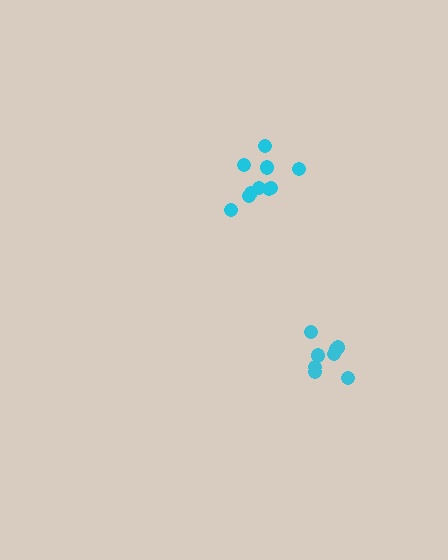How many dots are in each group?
Group 1: 8 dots, Group 2: 10 dots (18 total).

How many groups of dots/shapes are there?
There are 2 groups.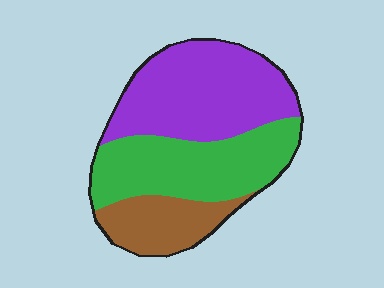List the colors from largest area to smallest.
From largest to smallest: purple, green, brown.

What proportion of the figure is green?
Green takes up about three eighths (3/8) of the figure.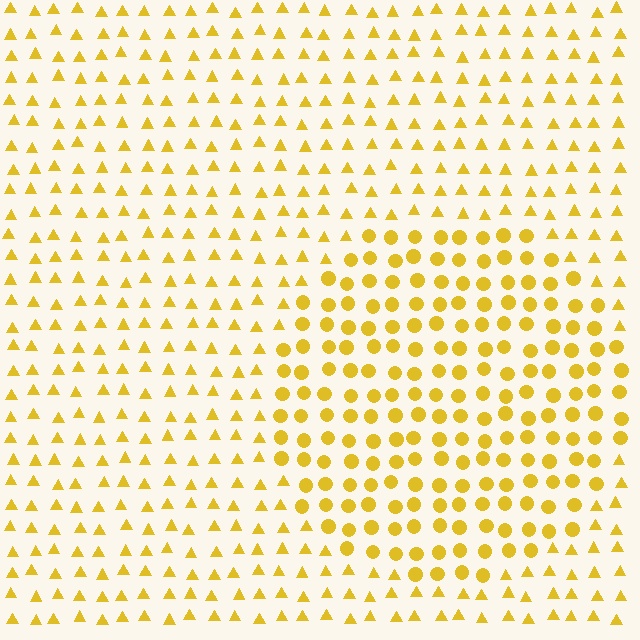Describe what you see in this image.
The image is filled with small yellow elements arranged in a uniform grid. A circle-shaped region contains circles, while the surrounding area contains triangles. The boundary is defined purely by the change in element shape.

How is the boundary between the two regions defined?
The boundary is defined by a change in element shape: circles inside vs. triangles outside. All elements share the same color and spacing.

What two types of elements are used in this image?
The image uses circles inside the circle region and triangles outside it.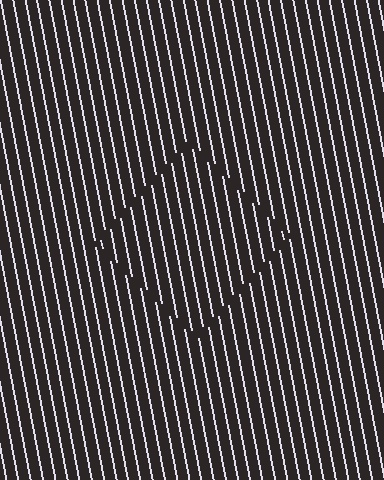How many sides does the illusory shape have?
4 sides — the line-ends trace a square.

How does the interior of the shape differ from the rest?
The interior of the shape contains the same grating, shifted by half a period — the contour is defined by the phase discontinuity where line-ends from the inner and outer gratings abut.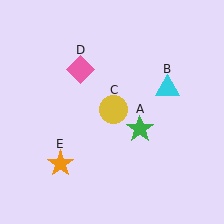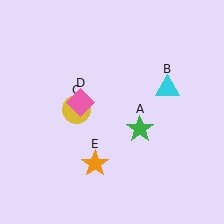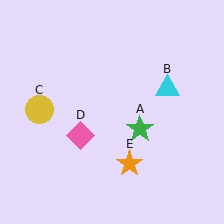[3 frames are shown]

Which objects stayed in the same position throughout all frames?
Green star (object A) and cyan triangle (object B) remained stationary.